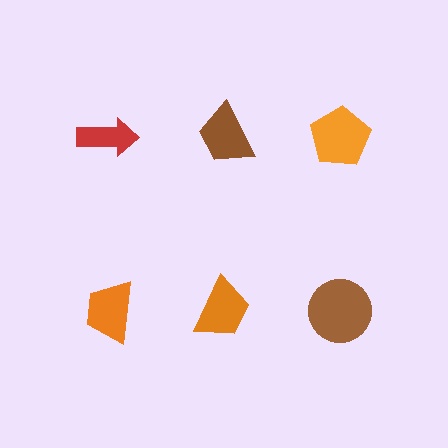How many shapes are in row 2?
3 shapes.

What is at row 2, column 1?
An orange trapezoid.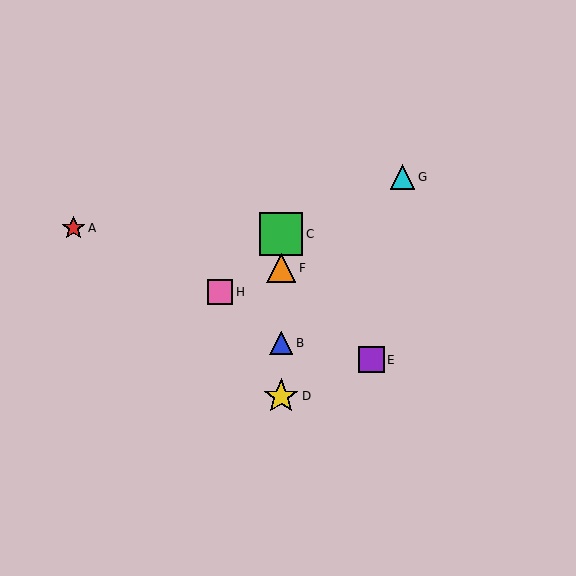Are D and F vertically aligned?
Yes, both are at x≈281.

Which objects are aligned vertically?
Objects B, C, D, F are aligned vertically.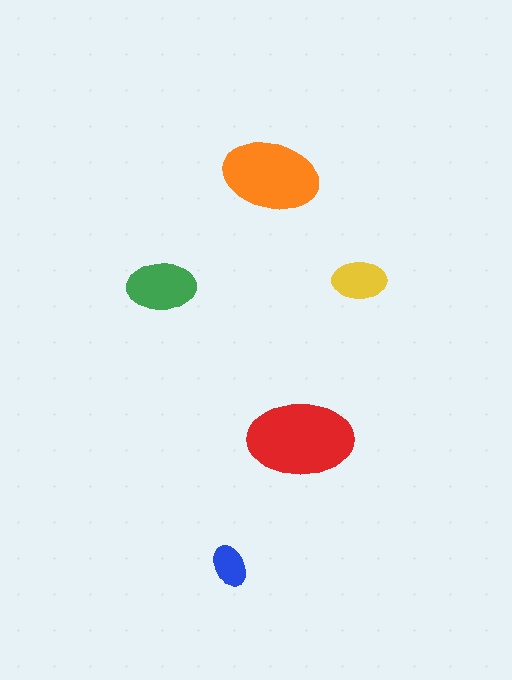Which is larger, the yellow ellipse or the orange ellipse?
The orange one.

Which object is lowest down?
The blue ellipse is bottommost.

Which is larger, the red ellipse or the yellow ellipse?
The red one.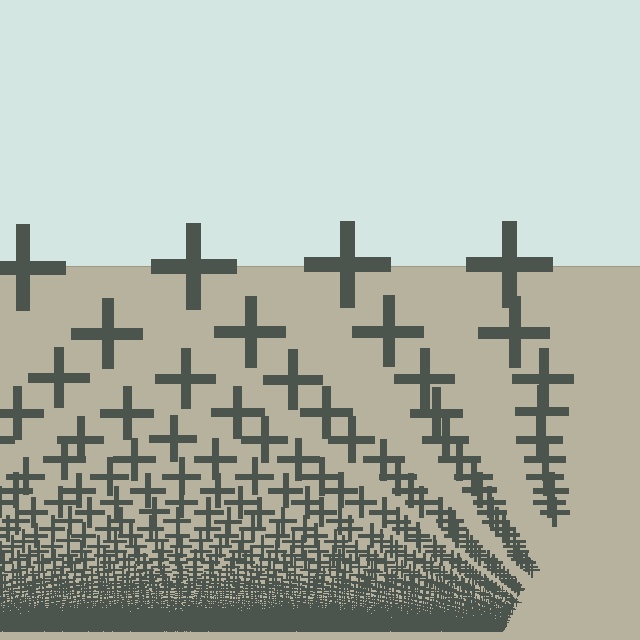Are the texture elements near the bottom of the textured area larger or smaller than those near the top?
Smaller. The gradient is inverted — elements near the bottom are smaller and denser.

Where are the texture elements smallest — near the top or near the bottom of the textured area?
Near the bottom.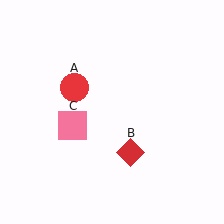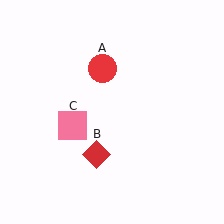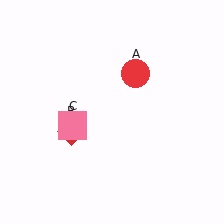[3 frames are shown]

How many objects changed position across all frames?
2 objects changed position: red circle (object A), red diamond (object B).